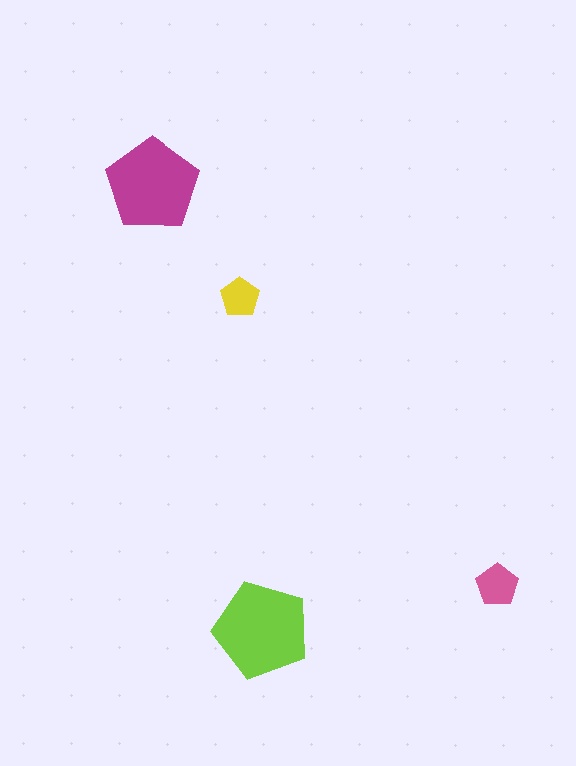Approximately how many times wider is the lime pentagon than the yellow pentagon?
About 2.5 times wider.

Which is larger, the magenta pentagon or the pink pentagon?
The magenta one.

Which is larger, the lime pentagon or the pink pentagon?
The lime one.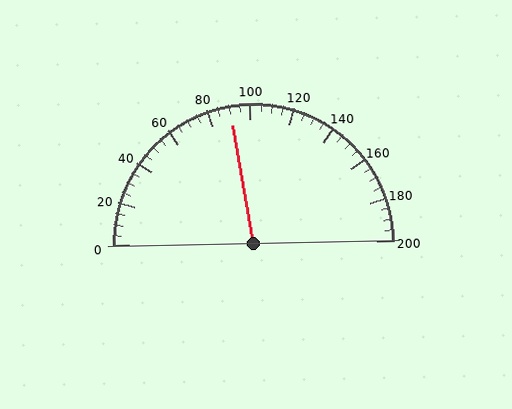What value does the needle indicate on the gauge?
The needle indicates approximately 90.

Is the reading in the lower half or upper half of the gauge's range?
The reading is in the lower half of the range (0 to 200).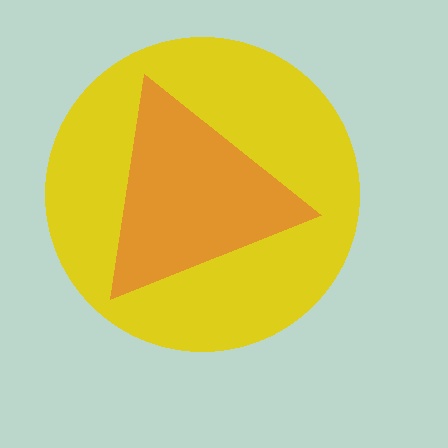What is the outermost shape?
The yellow circle.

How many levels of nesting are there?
2.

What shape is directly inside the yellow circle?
The orange triangle.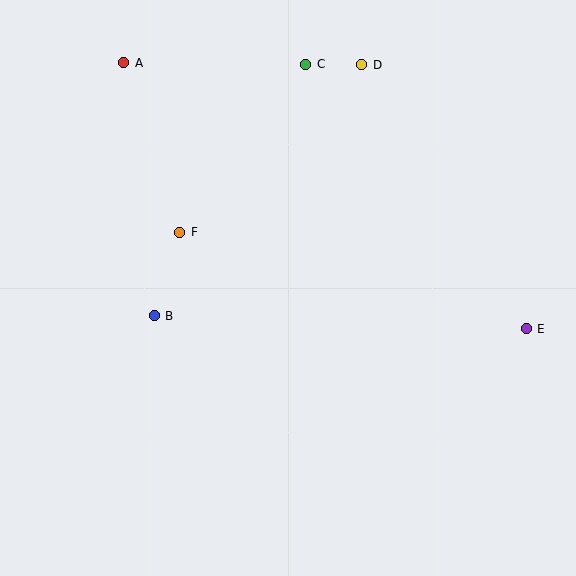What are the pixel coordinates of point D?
Point D is at (362, 65).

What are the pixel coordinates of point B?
Point B is at (154, 316).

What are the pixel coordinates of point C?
Point C is at (306, 64).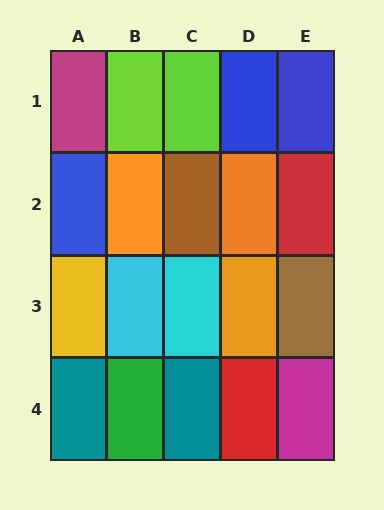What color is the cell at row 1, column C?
Lime.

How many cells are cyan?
2 cells are cyan.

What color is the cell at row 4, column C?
Teal.